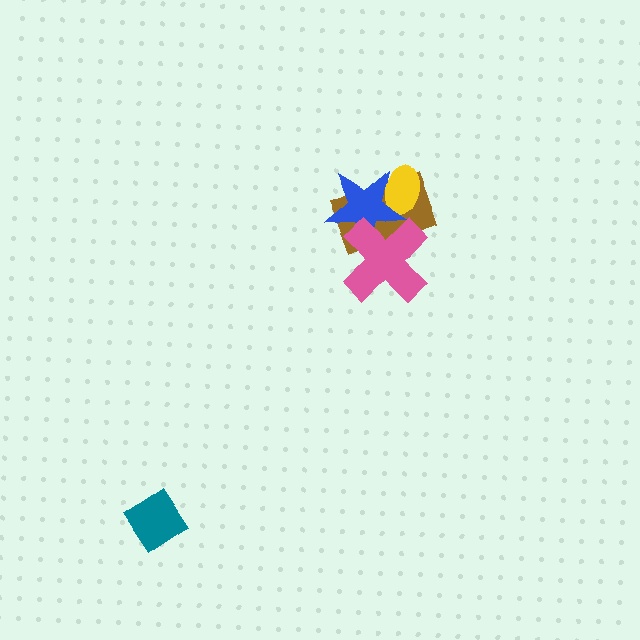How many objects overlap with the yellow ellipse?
2 objects overlap with the yellow ellipse.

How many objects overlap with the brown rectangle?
3 objects overlap with the brown rectangle.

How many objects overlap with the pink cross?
2 objects overlap with the pink cross.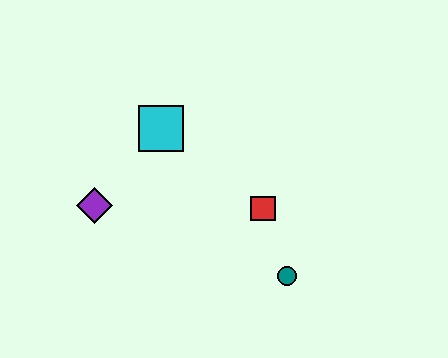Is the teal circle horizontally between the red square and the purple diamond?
No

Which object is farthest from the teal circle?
The purple diamond is farthest from the teal circle.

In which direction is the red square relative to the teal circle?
The red square is above the teal circle.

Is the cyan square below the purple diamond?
No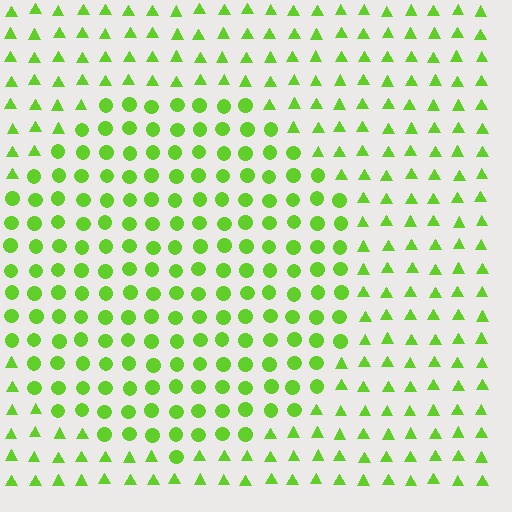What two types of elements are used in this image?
The image uses circles inside the circle region and triangles outside it.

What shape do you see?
I see a circle.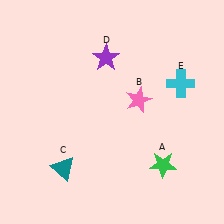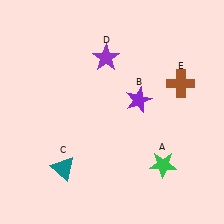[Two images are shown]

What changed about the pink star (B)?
In Image 1, B is pink. In Image 2, it changed to purple.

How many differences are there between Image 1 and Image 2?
There are 2 differences between the two images.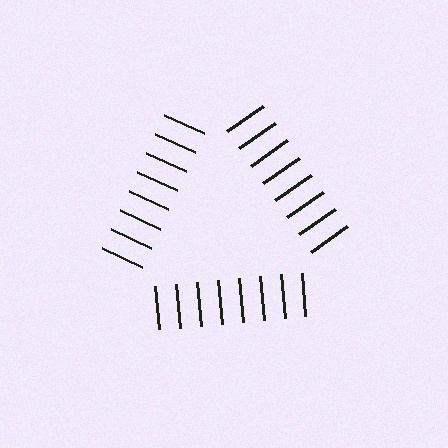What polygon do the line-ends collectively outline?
An illusory triangle — the line segments terminate on its edges but no continuous stroke is drawn.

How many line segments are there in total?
24 — 8 along each of the 3 edges.